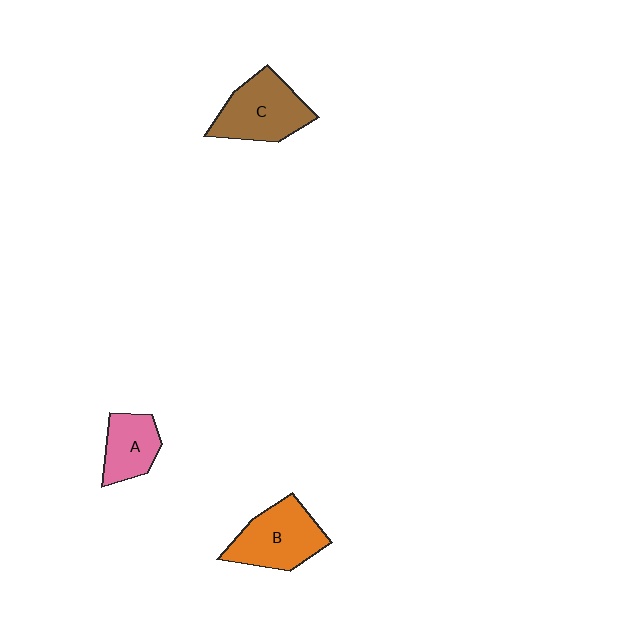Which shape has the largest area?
Shape C (brown).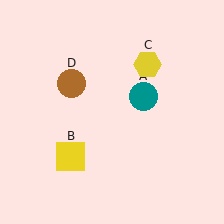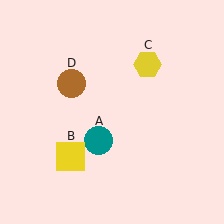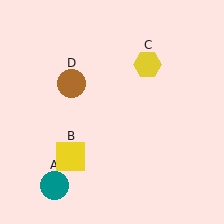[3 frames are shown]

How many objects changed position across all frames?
1 object changed position: teal circle (object A).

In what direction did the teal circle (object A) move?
The teal circle (object A) moved down and to the left.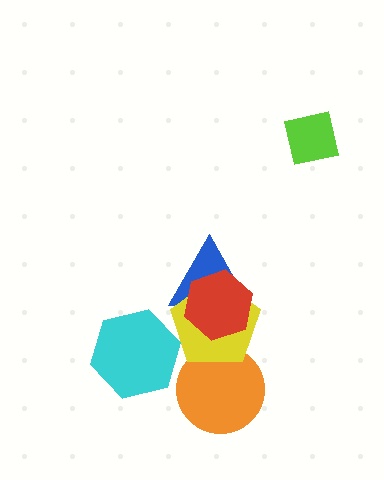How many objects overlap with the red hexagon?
2 objects overlap with the red hexagon.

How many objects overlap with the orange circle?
1 object overlaps with the orange circle.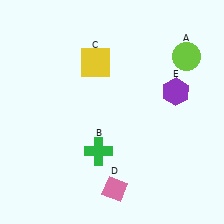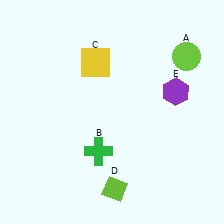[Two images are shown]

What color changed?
The diamond (D) changed from pink in Image 1 to lime in Image 2.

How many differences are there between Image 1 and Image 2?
There is 1 difference between the two images.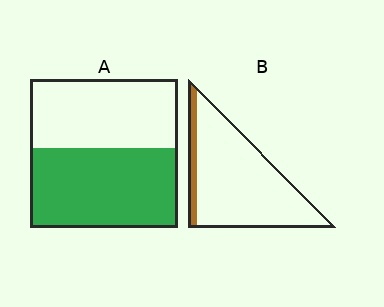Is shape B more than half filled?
No.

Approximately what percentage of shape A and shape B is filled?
A is approximately 55% and B is approximately 10%.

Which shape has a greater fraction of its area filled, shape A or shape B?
Shape A.